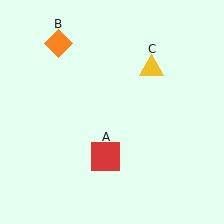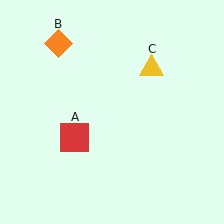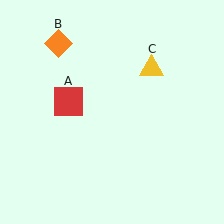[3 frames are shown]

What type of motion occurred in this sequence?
The red square (object A) rotated clockwise around the center of the scene.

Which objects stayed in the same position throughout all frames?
Orange diamond (object B) and yellow triangle (object C) remained stationary.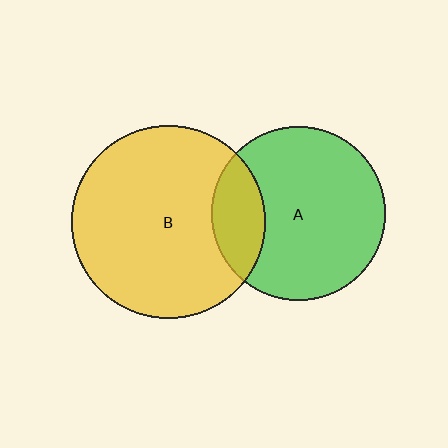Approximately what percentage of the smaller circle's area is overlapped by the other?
Approximately 20%.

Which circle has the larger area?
Circle B (yellow).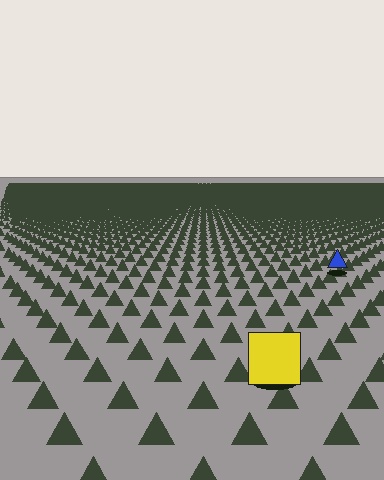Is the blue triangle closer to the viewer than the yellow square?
No. The yellow square is closer — you can tell from the texture gradient: the ground texture is coarser near it.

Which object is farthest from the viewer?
The blue triangle is farthest from the viewer. It appears smaller and the ground texture around it is denser.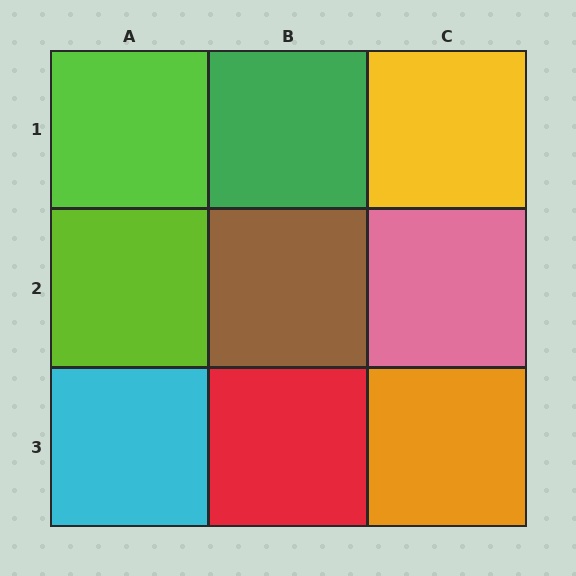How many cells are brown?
1 cell is brown.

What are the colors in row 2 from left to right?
Lime, brown, pink.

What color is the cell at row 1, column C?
Yellow.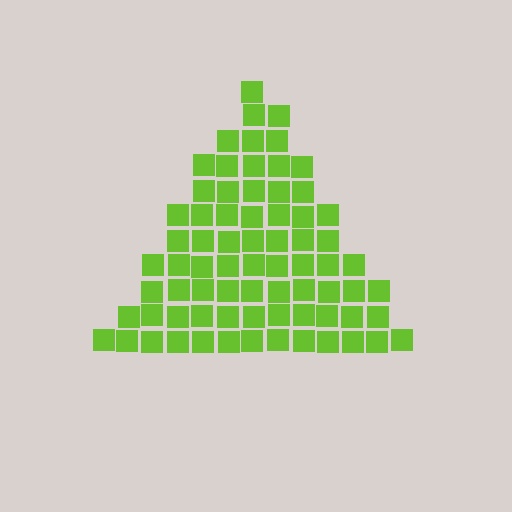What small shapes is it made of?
It is made of small squares.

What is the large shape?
The large shape is a triangle.